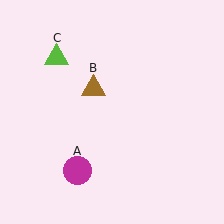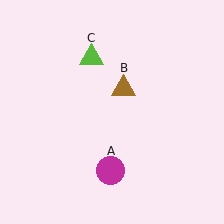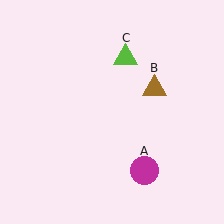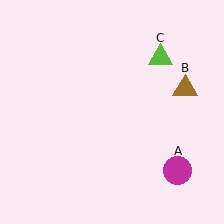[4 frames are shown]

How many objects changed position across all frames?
3 objects changed position: magenta circle (object A), brown triangle (object B), lime triangle (object C).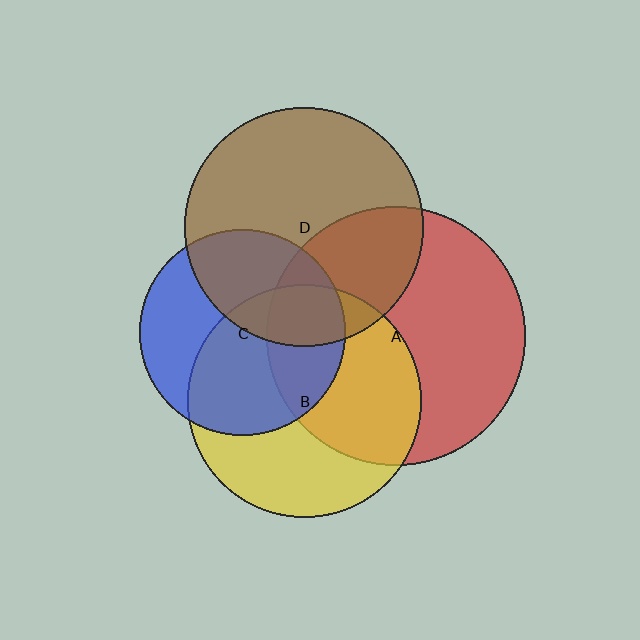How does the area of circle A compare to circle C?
Approximately 1.6 times.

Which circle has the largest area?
Circle A (red).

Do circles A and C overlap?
Yes.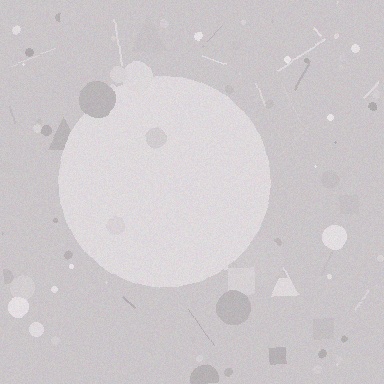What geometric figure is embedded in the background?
A circle is embedded in the background.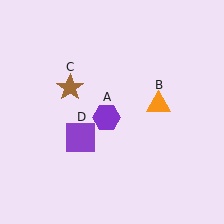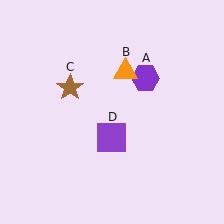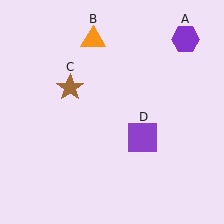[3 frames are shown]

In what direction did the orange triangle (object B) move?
The orange triangle (object B) moved up and to the left.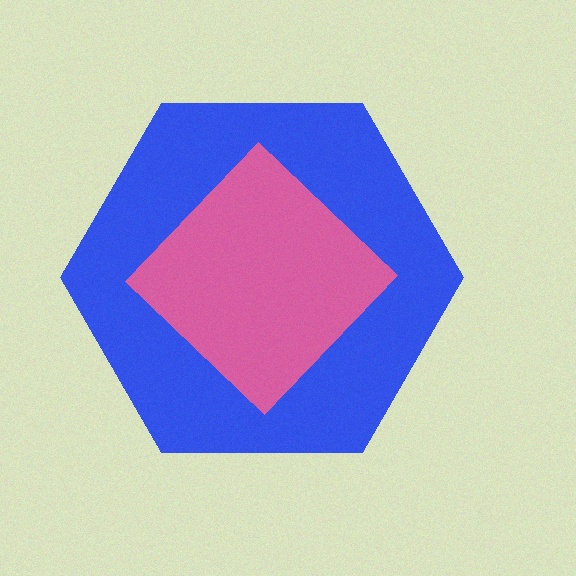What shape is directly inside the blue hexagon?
The pink diamond.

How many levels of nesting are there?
2.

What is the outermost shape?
The blue hexagon.